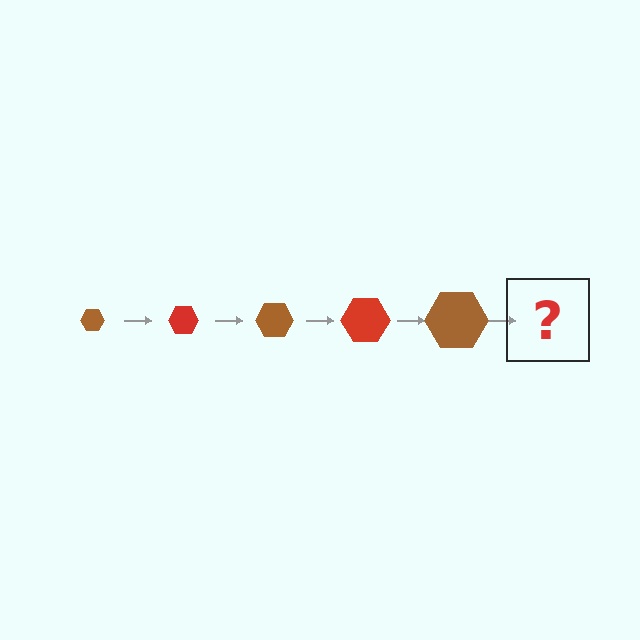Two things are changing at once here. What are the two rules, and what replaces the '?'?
The two rules are that the hexagon grows larger each step and the color cycles through brown and red. The '?' should be a red hexagon, larger than the previous one.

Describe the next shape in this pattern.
It should be a red hexagon, larger than the previous one.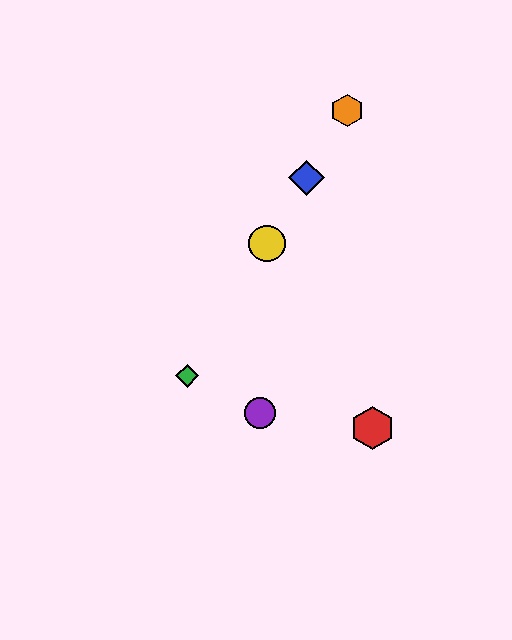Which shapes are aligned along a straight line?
The blue diamond, the green diamond, the yellow circle, the orange hexagon are aligned along a straight line.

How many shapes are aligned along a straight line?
4 shapes (the blue diamond, the green diamond, the yellow circle, the orange hexagon) are aligned along a straight line.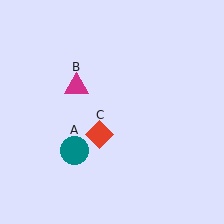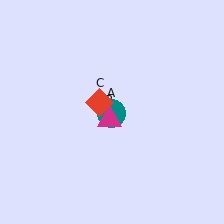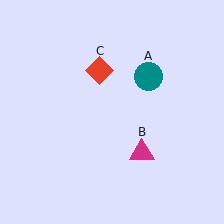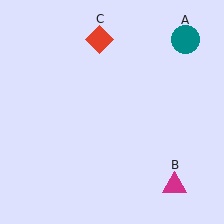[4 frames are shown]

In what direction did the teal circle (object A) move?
The teal circle (object A) moved up and to the right.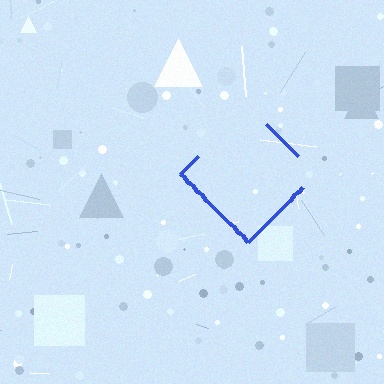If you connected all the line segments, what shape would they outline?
They would outline a diamond.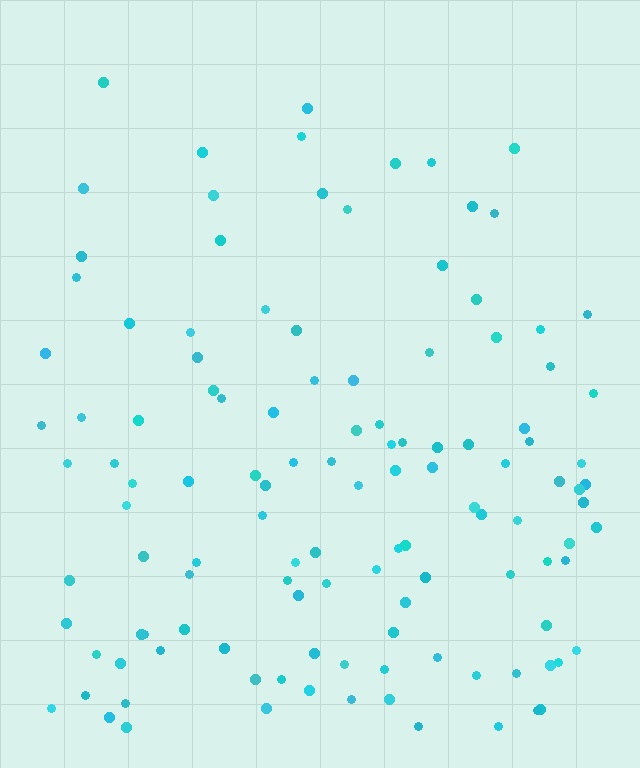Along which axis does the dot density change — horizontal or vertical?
Vertical.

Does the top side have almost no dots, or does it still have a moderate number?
Still a moderate number, just noticeably fewer than the bottom.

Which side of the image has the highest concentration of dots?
The bottom.